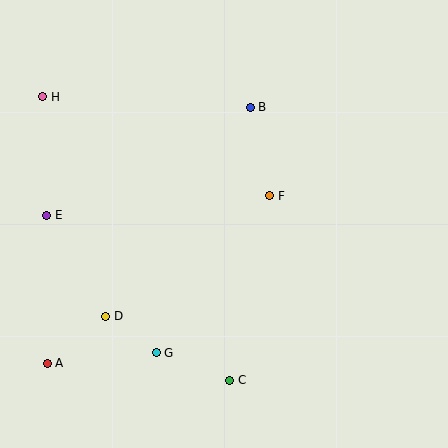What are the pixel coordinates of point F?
Point F is at (270, 196).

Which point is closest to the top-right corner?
Point B is closest to the top-right corner.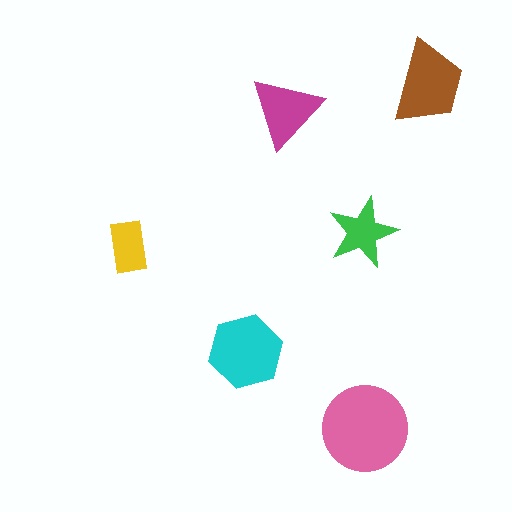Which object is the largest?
The pink circle.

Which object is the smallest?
The yellow rectangle.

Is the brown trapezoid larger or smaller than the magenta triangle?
Larger.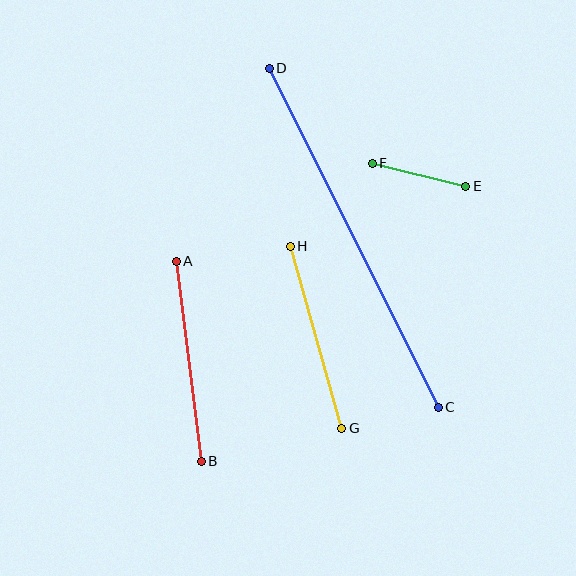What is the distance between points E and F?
The distance is approximately 97 pixels.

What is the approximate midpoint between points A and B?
The midpoint is at approximately (189, 361) pixels.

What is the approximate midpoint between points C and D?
The midpoint is at approximately (354, 238) pixels.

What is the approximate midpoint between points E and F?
The midpoint is at approximately (419, 175) pixels.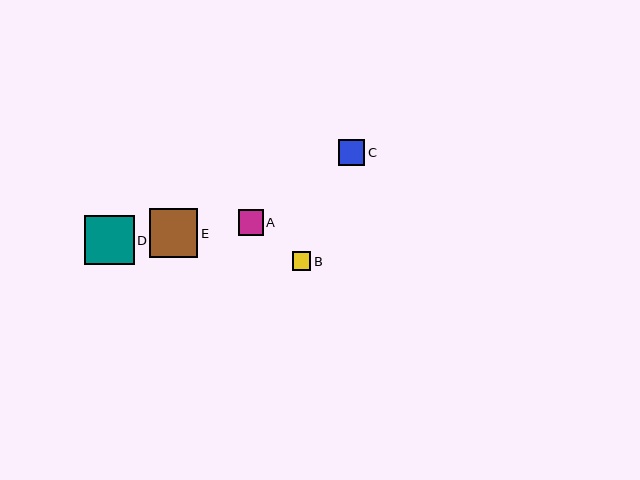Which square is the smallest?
Square B is the smallest with a size of approximately 18 pixels.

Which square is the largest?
Square D is the largest with a size of approximately 50 pixels.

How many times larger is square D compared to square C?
Square D is approximately 1.9 times the size of square C.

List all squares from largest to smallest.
From largest to smallest: D, E, C, A, B.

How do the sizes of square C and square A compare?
Square C and square A are approximately the same size.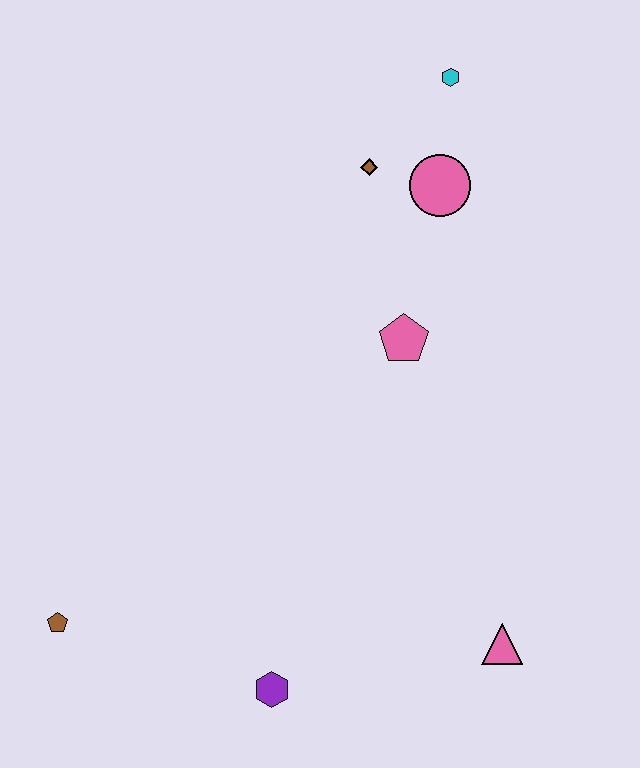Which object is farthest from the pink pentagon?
The brown pentagon is farthest from the pink pentagon.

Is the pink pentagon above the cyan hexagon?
No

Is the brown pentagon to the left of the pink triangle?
Yes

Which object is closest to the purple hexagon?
The brown pentagon is closest to the purple hexagon.